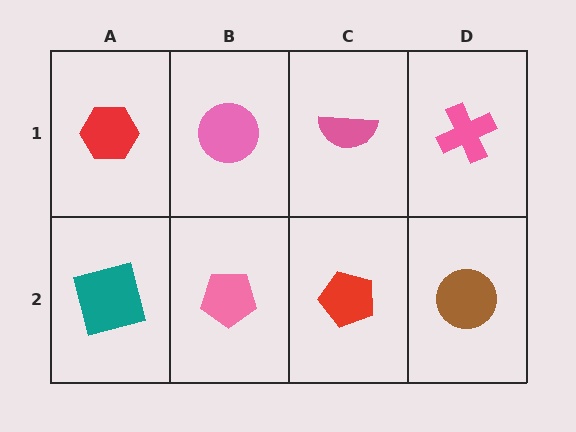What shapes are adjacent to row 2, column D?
A pink cross (row 1, column D), a red pentagon (row 2, column C).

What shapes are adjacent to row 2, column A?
A red hexagon (row 1, column A), a pink pentagon (row 2, column B).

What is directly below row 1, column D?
A brown circle.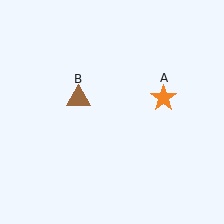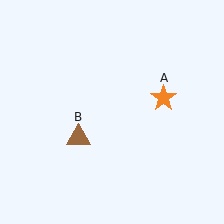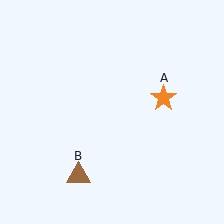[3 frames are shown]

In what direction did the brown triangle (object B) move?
The brown triangle (object B) moved down.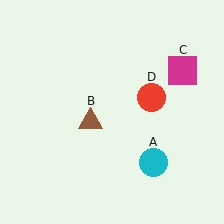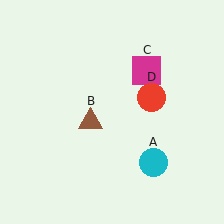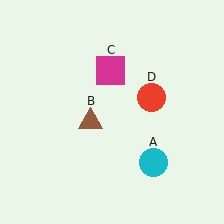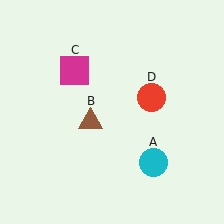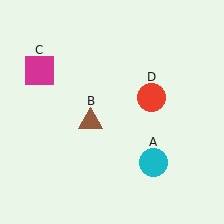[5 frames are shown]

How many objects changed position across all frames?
1 object changed position: magenta square (object C).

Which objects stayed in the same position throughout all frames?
Cyan circle (object A) and brown triangle (object B) and red circle (object D) remained stationary.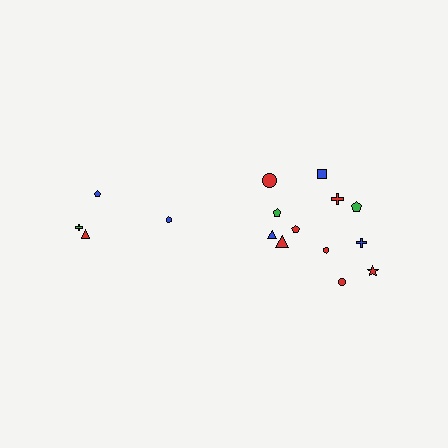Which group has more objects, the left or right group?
The right group.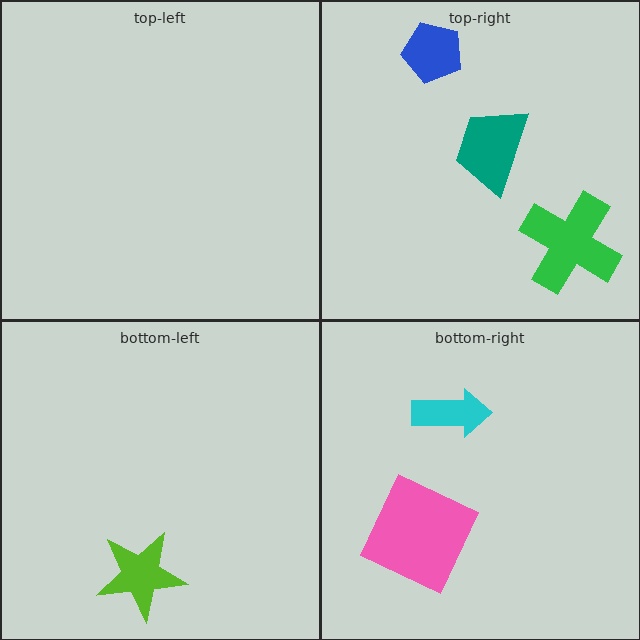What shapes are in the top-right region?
The green cross, the teal trapezoid, the blue pentagon.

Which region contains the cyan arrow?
The bottom-right region.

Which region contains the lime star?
The bottom-left region.